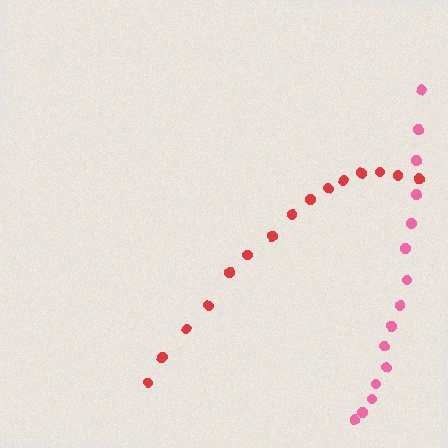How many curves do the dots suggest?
There are 2 distinct paths.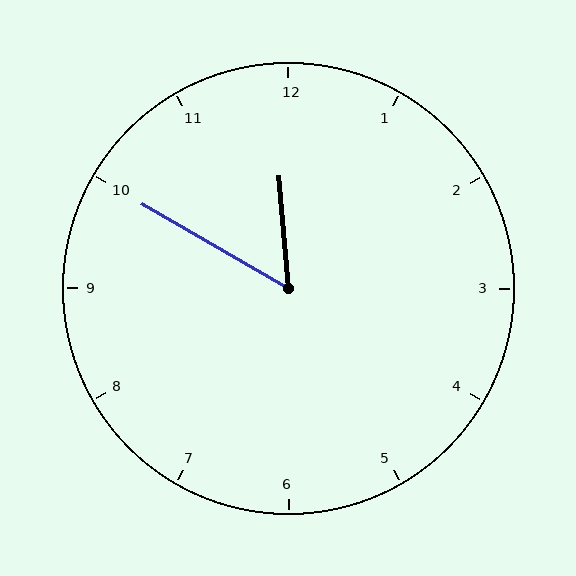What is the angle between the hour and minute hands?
Approximately 55 degrees.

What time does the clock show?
11:50.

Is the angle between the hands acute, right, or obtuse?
It is acute.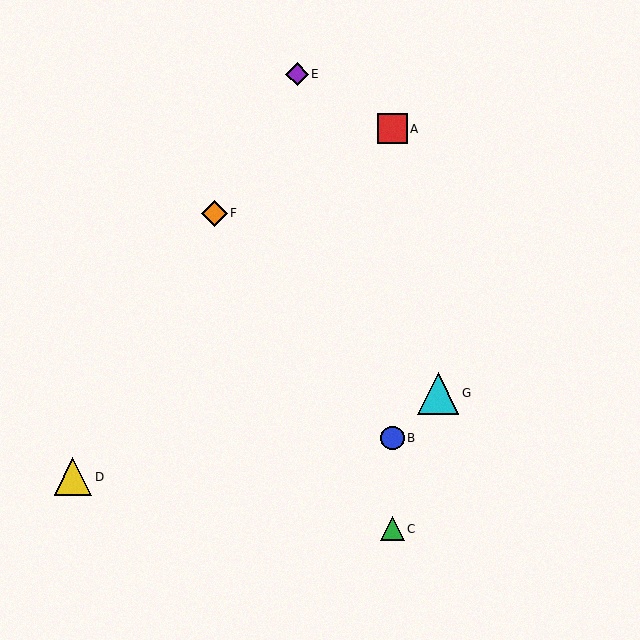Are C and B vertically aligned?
Yes, both are at x≈392.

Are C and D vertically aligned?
No, C is at x≈392 and D is at x≈73.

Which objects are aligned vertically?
Objects A, B, C are aligned vertically.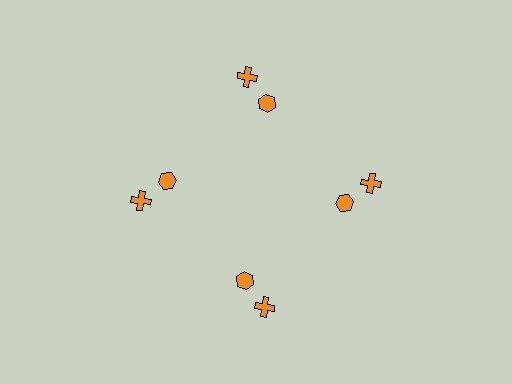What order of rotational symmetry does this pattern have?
This pattern has 4-fold rotational symmetry.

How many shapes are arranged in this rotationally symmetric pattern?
There are 8 shapes, arranged in 4 groups of 2.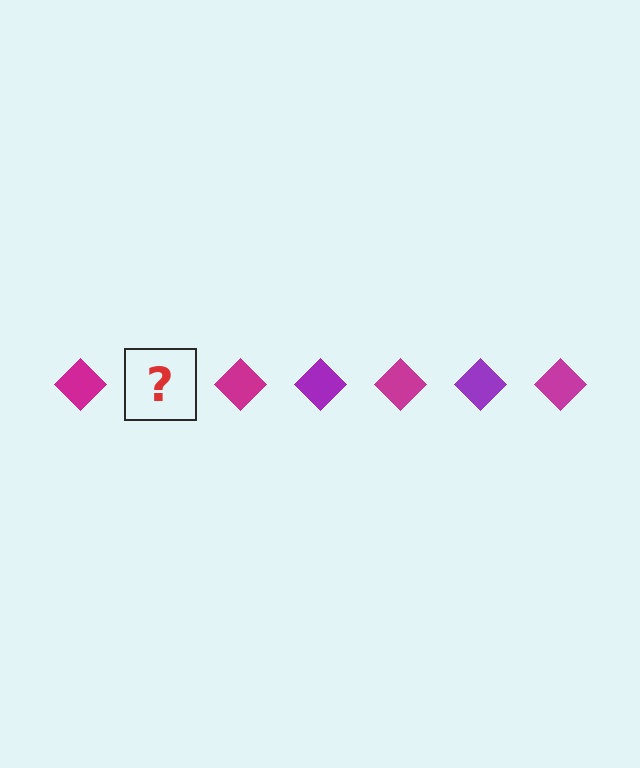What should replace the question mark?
The question mark should be replaced with a purple diamond.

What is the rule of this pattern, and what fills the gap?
The rule is that the pattern cycles through magenta, purple diamonds. The gap should be filled with a purple diamond.